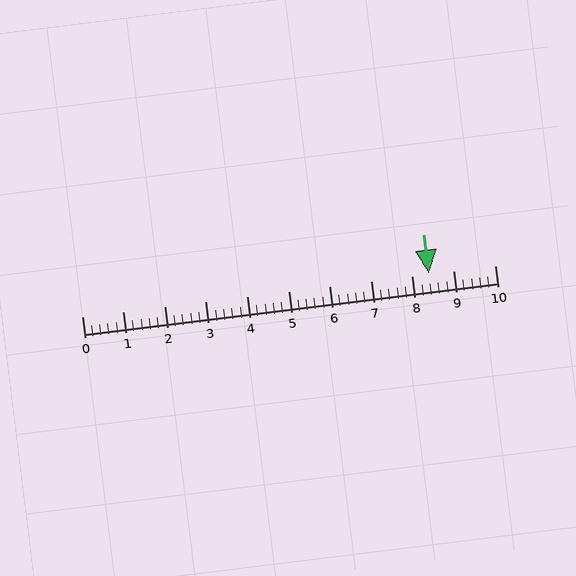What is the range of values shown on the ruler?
The ruler shows values from 0 to 10.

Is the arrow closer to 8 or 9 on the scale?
The arrow is closer to 8.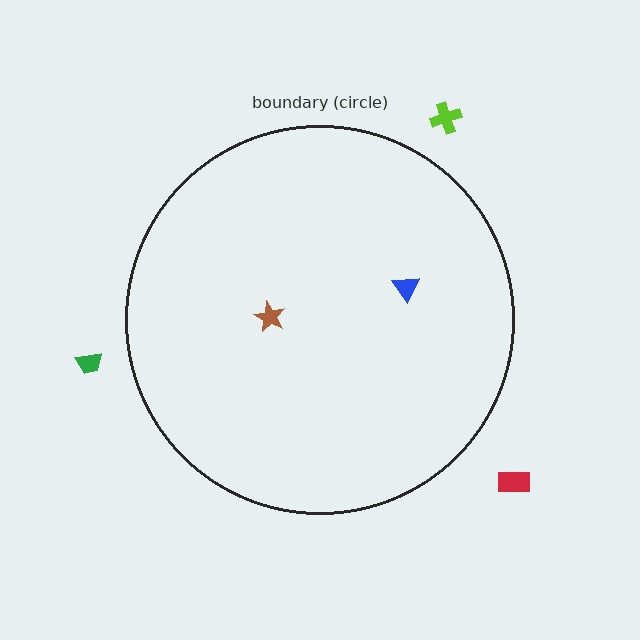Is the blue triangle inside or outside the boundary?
Inside.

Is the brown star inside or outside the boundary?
Inside.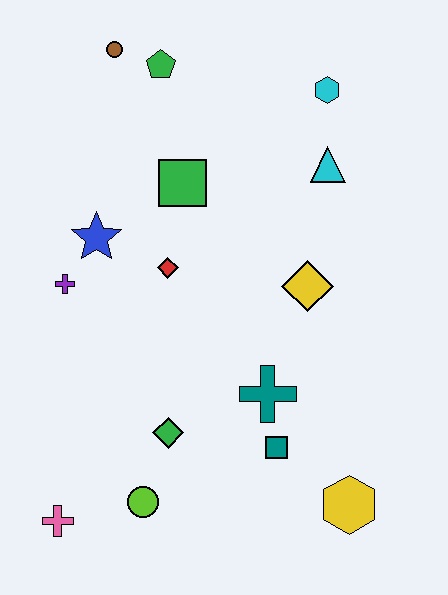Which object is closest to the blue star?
The purple cross is closest to the blue star.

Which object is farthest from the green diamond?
The brown circle is farthest from the green diamond.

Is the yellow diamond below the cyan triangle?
Yes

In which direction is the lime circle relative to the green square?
The lime circle is below the green square.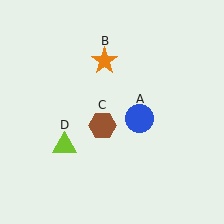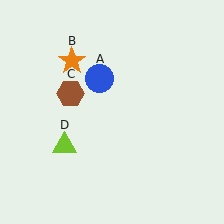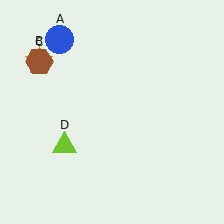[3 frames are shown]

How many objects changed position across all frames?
3 objects changed position: blue circle (object A), orange star (object B), brown hexagon (object C).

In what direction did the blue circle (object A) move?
The blue circle (object A) moved up and to the left.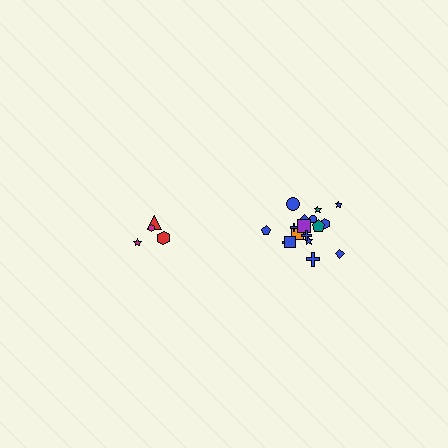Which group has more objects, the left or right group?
The right group.